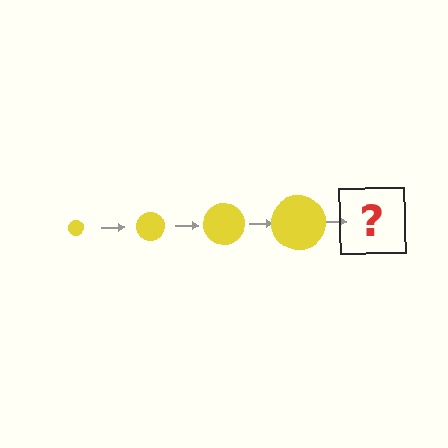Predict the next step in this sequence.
The next step is a yellow circle, larger than the previous one.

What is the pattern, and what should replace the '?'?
The pattern is that the circle gets progressively larger each step. The '?' should be a yellow circle, larger than the previous one.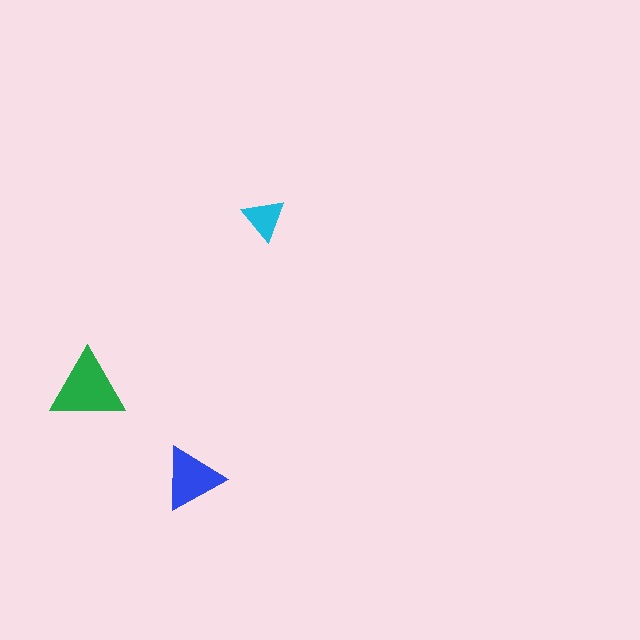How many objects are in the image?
There are 3 objects in the image.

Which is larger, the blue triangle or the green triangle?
The green one.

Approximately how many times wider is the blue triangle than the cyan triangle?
About 1.5 times wider.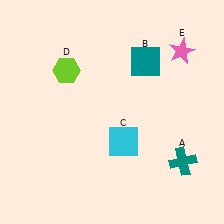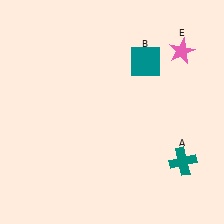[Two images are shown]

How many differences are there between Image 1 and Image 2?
There are 2 differences between the two images.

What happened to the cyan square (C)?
The cyan square (C) was removed in Image 2. It was in the bottom-right area of Image 1.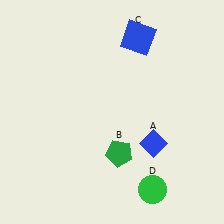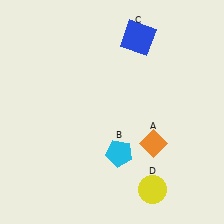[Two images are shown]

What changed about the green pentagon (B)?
In Image 1, B is green. In Image 2, it changed to cyan.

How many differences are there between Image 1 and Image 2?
There are 3 differences between the two images.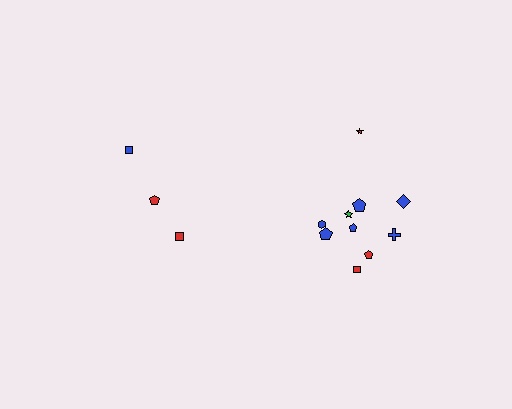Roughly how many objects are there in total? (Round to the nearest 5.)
Roughly 15 objects in total.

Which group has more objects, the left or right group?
The right group.